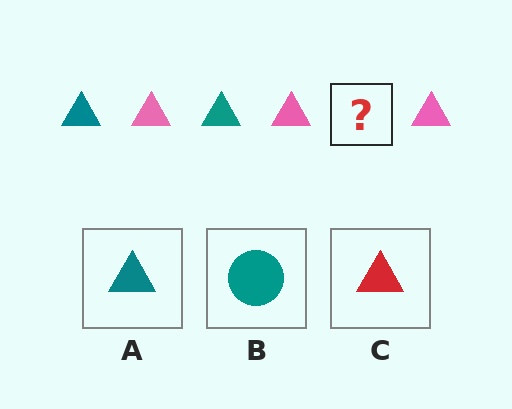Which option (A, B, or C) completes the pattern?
A.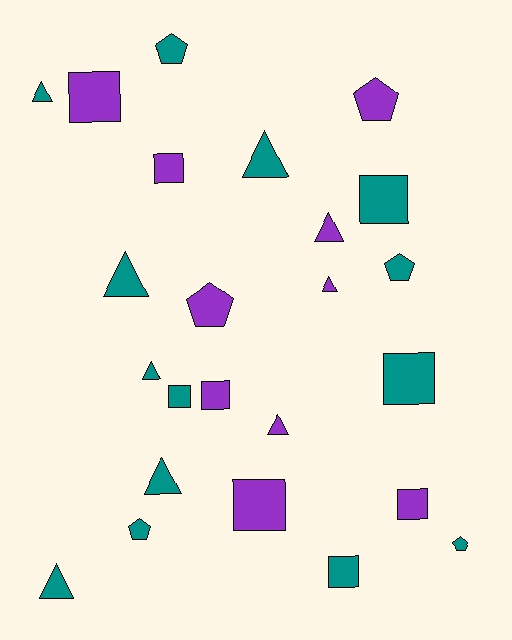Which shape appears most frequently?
Square, with 9 objects.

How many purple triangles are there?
There are 3 purple triangles.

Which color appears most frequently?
Teal, with 14 objects.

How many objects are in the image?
There are 24 objects.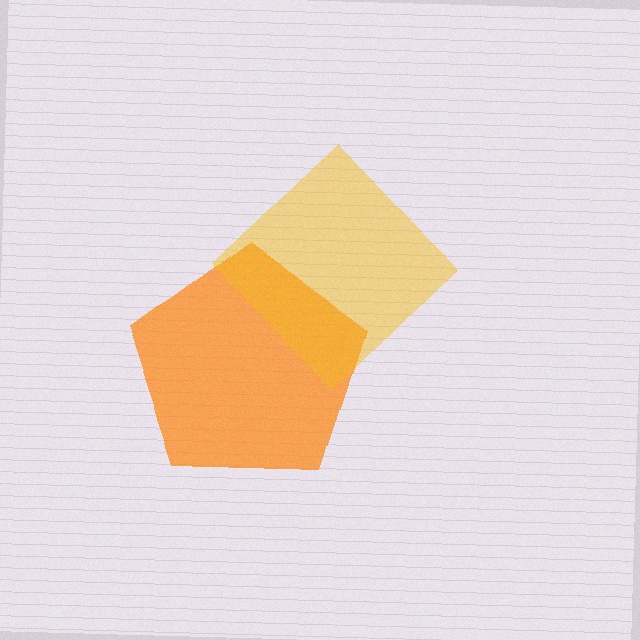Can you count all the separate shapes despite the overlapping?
Yes, there are 2 separate shapes.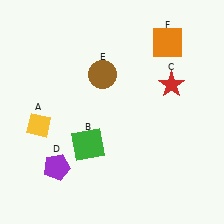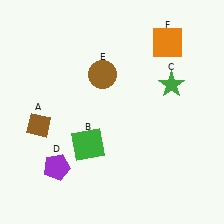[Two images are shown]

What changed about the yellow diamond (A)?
In Image 1, A is yellow. In Image 2, it changed to brown.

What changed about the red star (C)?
In Image 1, C is red. In Image 2, it changed to green.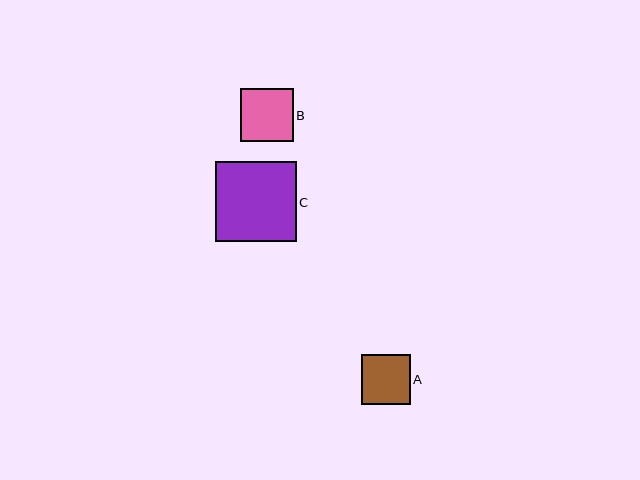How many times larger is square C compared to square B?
Square C is approximately 1.5 times the size of square B.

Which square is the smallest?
Square A is the smallest with a size of approximately 49 pixels.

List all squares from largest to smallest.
From largest to smallest: C, B, A.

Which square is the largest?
Square C is the largest with a size of approximately 81 pixels.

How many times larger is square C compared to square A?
Square C is approximately 1.6 times the size of square A.